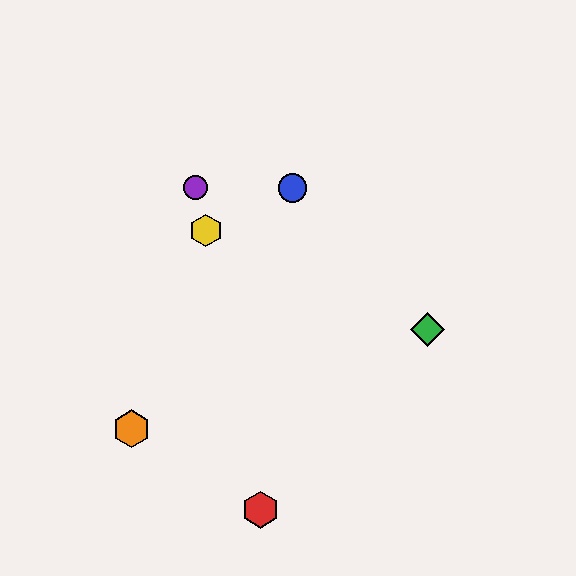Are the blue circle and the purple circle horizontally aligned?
Yes, both are at y≈188.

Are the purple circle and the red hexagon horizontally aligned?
No, the purple circle is at y≈188 and the red hexagon is at y≈510.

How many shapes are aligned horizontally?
2 shapes (the blue circle, the purple circle) are aligned horizontally.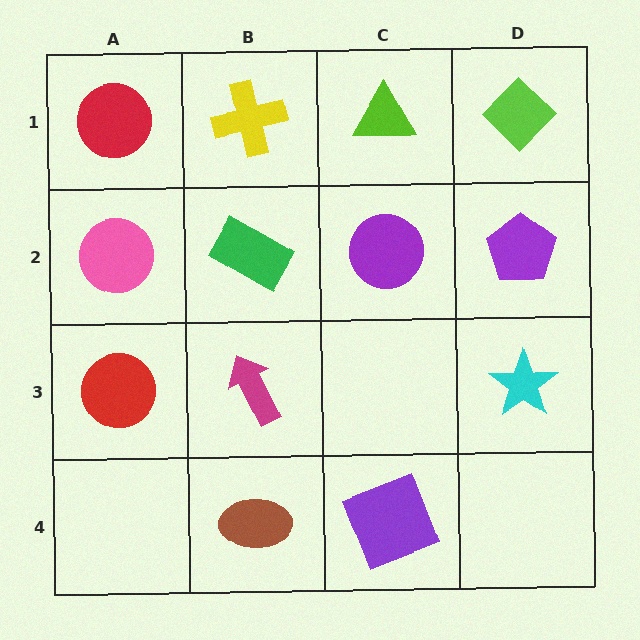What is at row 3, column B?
A magenta arrow.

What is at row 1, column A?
A red circle.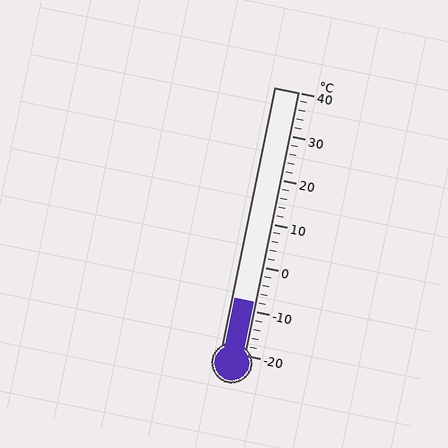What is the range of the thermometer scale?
The thermometer scale ranges from -20°C to 40°C.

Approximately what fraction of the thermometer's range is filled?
The thermometer is filled to approximately 20% of its range.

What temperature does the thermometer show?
The thermometer shows approximately -8°C.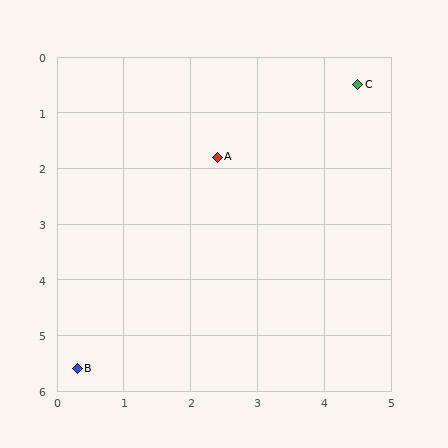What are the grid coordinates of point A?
Point A is at approximately (2.4, 1.8).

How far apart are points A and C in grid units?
Points A and C are about 2.5 grid units apart.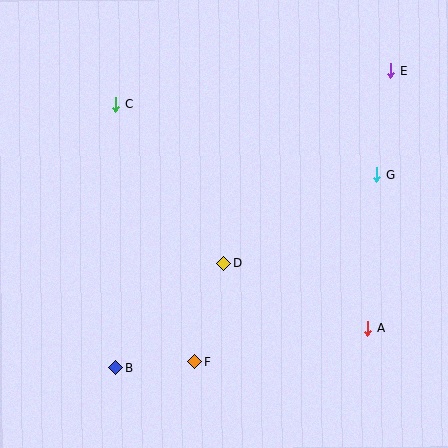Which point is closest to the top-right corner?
Point E is closest to the top-right corner.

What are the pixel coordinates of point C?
Point C is at (116, 104).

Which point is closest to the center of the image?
Point D at (224, 263) is closest to the center.